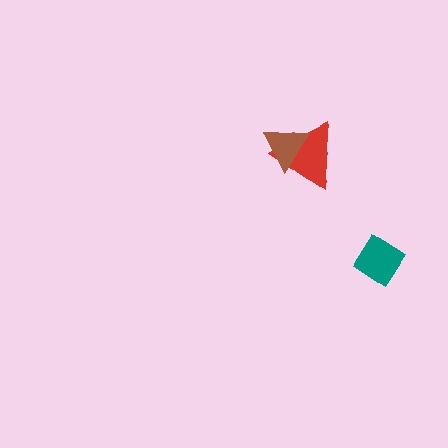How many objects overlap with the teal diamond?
0 objects overlap with the teal diamond.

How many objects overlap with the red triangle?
1 object overlaps with the red triangle.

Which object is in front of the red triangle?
The brown triangle is in front of the red triangle.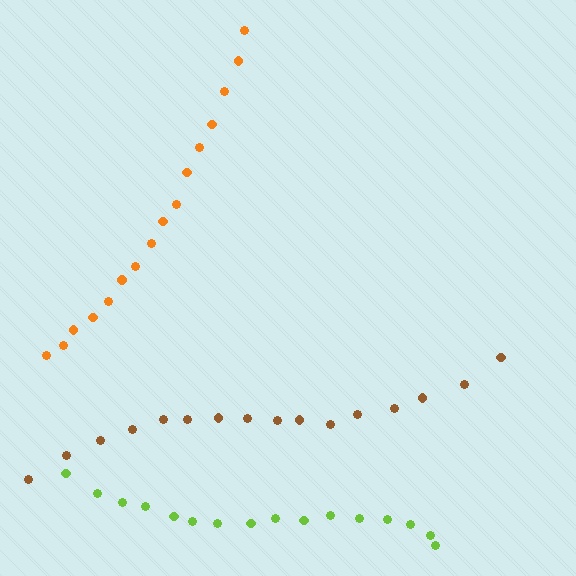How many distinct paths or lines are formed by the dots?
There are 3 distinct paths.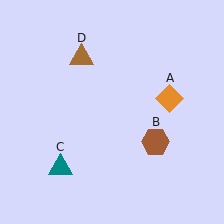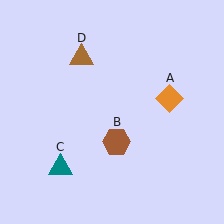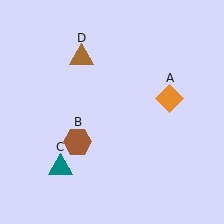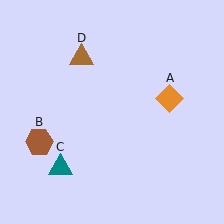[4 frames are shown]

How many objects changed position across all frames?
1 object changed position: brown hexagon (object B).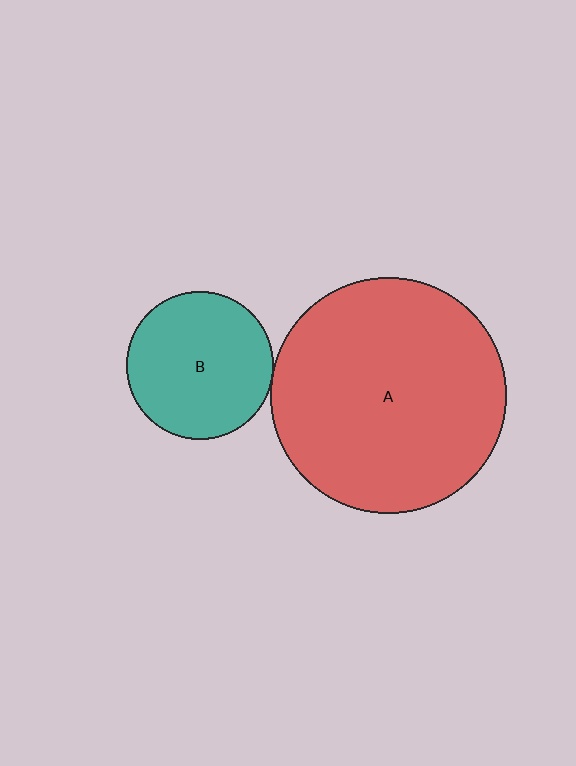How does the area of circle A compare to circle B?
Approximately 2.6 times.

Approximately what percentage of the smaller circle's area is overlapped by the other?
Approximately 5%.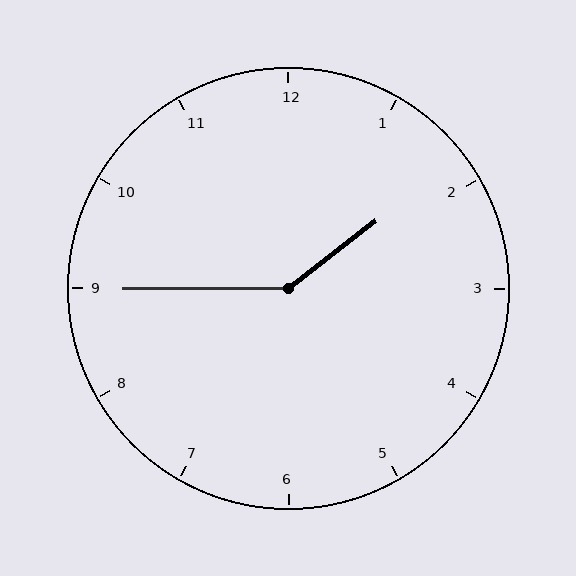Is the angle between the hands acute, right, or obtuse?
It is obtuse.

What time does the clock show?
1:45.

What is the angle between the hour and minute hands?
Approximately 142 degrees.